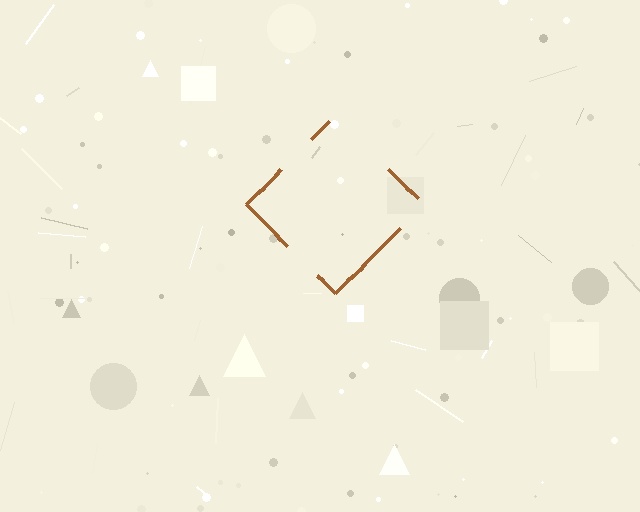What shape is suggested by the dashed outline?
The dashed outline suggests a diamond.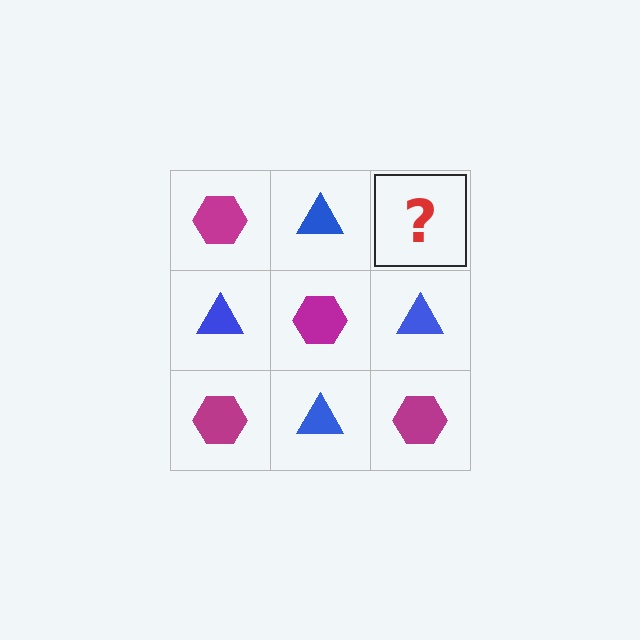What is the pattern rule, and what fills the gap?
The rule is that it alternates magenta hexagon and blue triangle in a checkerboard pattern. The gap should be filled with a magenta hexagon.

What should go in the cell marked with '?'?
The missing cell should contain a magenta hexagon.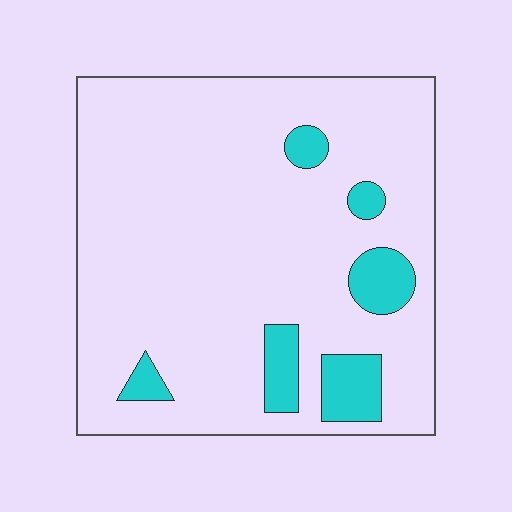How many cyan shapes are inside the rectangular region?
6.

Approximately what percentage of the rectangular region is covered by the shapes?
Approximately 10%.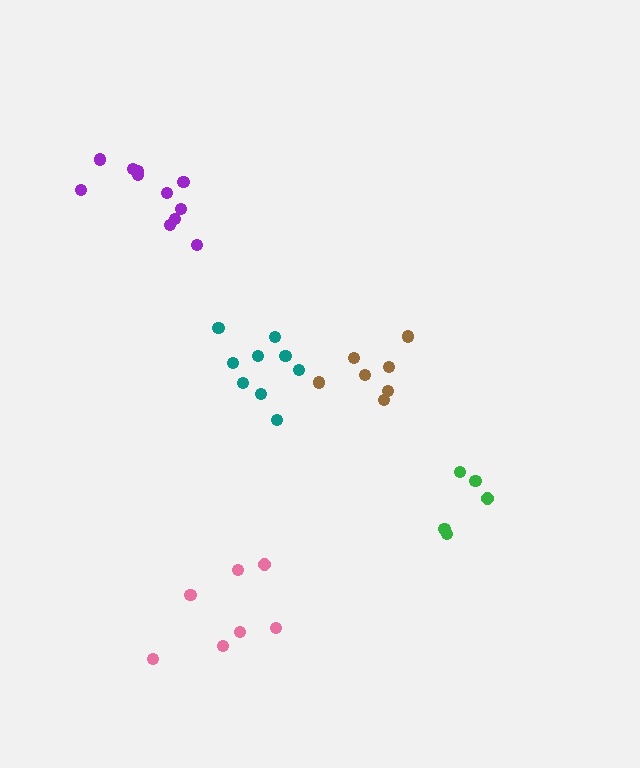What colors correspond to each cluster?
The clusters are colored: purple, teal, brown, green, pink.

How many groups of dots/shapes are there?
There are 5 groups.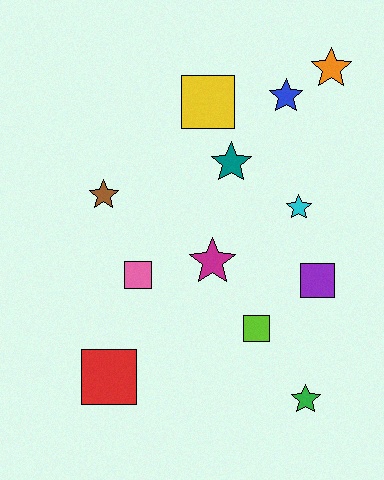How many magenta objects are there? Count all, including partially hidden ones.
There is 1 magenta object.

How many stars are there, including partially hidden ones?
There are 7 stars.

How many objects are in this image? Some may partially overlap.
There are 12 objects.